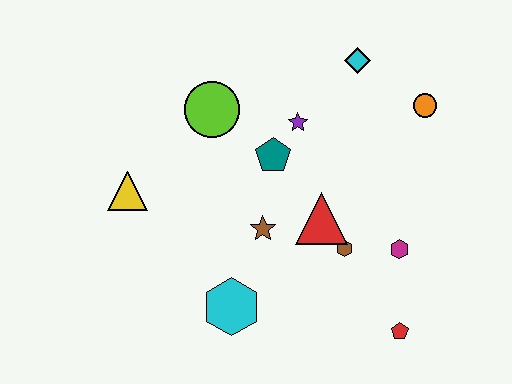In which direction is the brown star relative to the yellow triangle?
The brown star is to the right of the yellow triangle.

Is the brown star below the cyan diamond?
Yes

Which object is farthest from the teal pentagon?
The red pentagon is farthest from the teal pentagon.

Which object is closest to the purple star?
The teal pentagon is closest to the purple star.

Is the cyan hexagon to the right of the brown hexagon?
No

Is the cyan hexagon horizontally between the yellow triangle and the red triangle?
Yes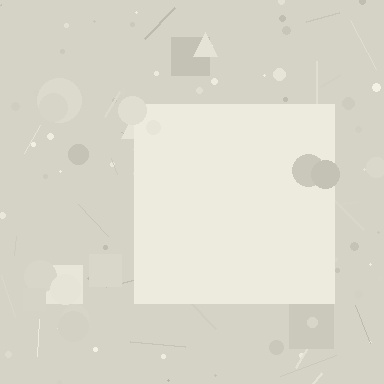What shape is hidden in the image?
A square is hidden in the image.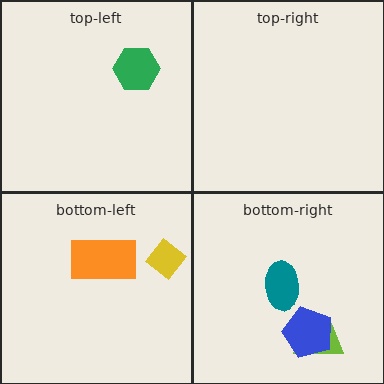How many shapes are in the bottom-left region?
2.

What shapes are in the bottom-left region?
The yellow diamond, the orange rectangle.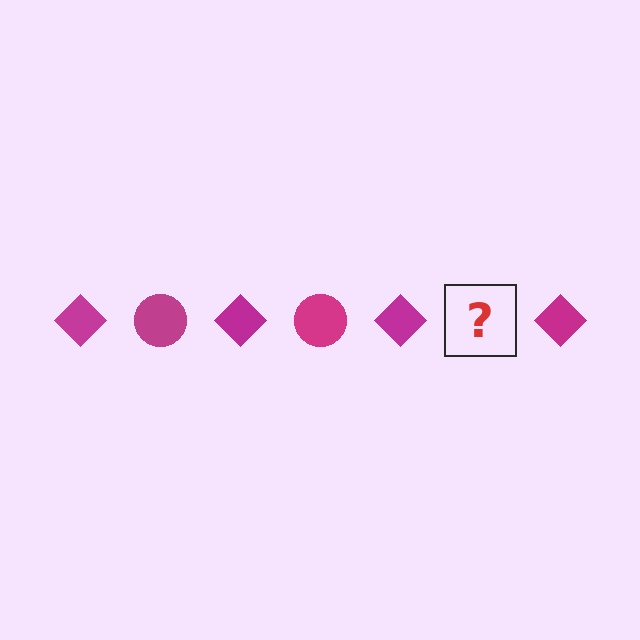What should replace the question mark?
The question mark should be replaced with a magenta circle.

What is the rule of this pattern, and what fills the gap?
The rule is that the pattern cycles through diamond, circle shapes in magenta. The gap should be filled with a magenta circle.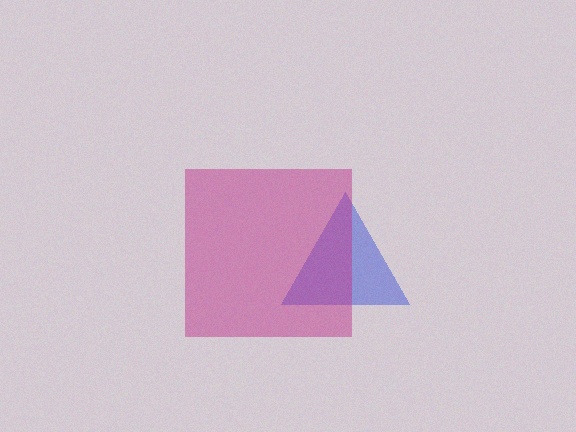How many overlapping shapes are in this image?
There are 2 overlapping shapes in the image.